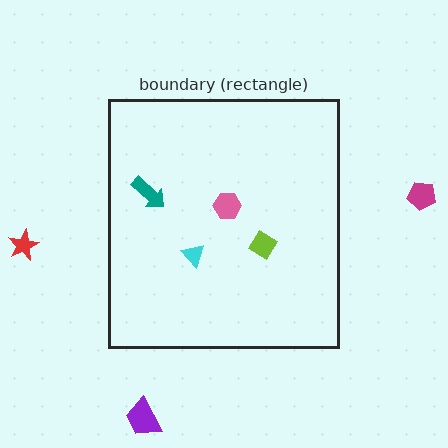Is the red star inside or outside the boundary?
Outside.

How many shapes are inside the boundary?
4 inside, 3 outside.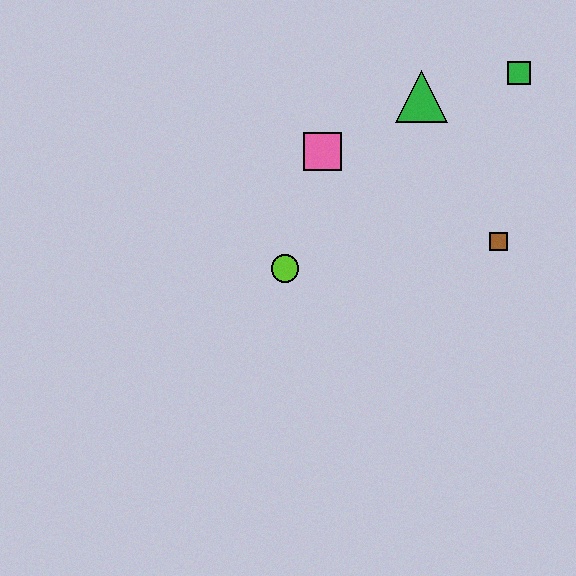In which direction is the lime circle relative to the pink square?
The lime circle is below the pink square.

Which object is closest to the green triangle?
The green square is closest to the green triangle.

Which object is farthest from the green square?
The lime circle is farthest from the green square.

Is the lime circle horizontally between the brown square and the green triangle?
No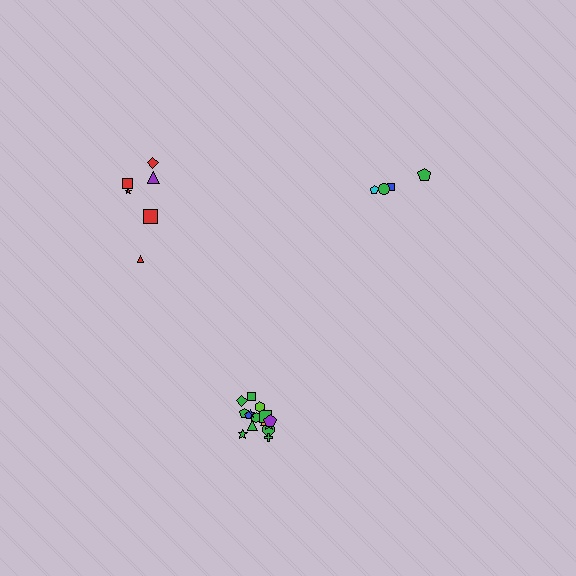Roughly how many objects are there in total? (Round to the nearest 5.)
Roughly 25 objects in total.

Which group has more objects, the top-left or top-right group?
The top-left group.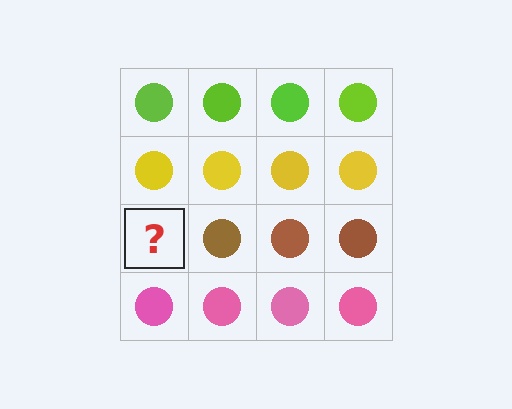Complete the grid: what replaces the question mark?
The question mark should be replaced with a brown circle.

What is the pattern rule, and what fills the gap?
The rule is that each row has a consistent color. The gap should be filled with a brown circle.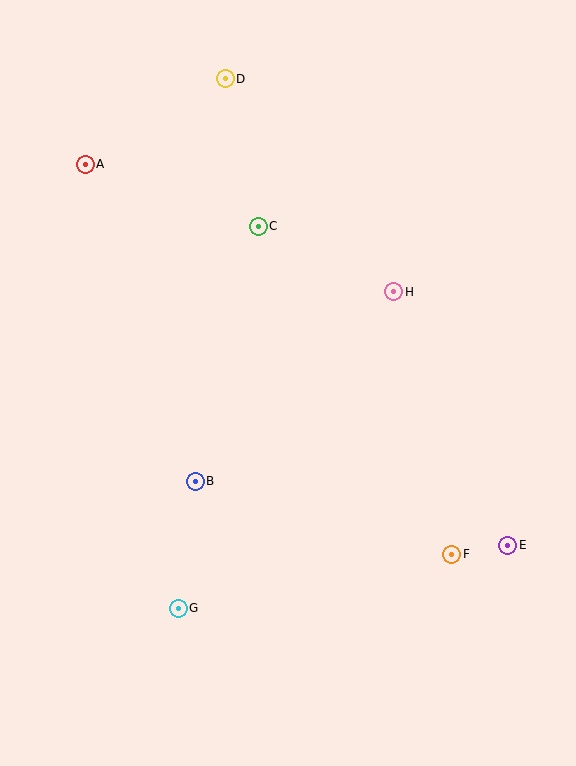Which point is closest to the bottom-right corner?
Point E is closest to the bottom-right corner.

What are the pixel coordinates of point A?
Point A is at (85, 164).